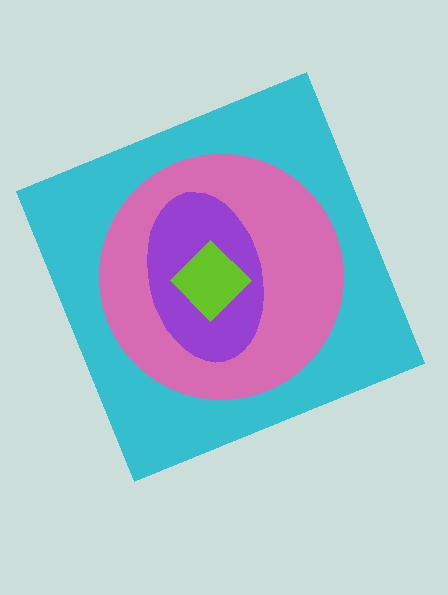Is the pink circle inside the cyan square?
Yes.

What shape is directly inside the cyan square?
The pink circle.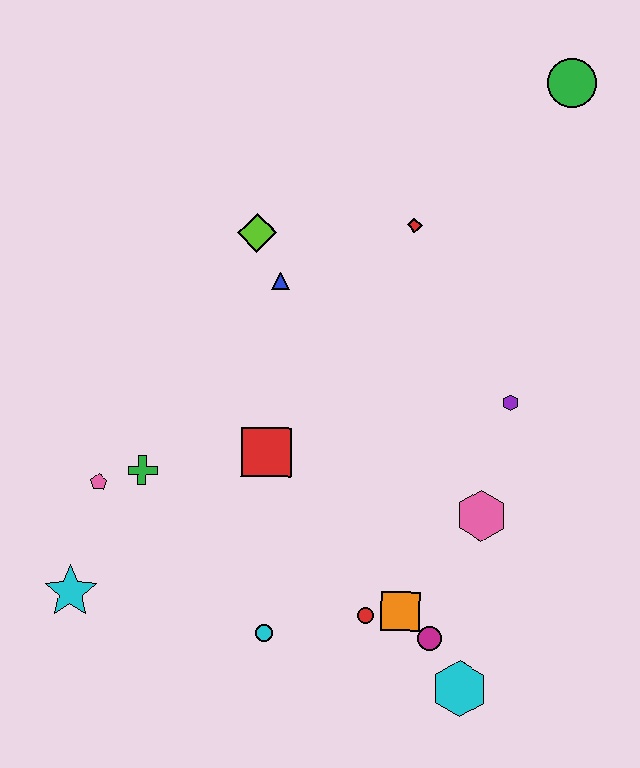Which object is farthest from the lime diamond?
The cyan hexagon is farthest from the lime diamond.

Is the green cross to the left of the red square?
Yes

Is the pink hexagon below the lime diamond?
Yes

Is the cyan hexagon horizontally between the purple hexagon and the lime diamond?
Yes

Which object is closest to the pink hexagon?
The purple hexagon is closest to the pink hexagon.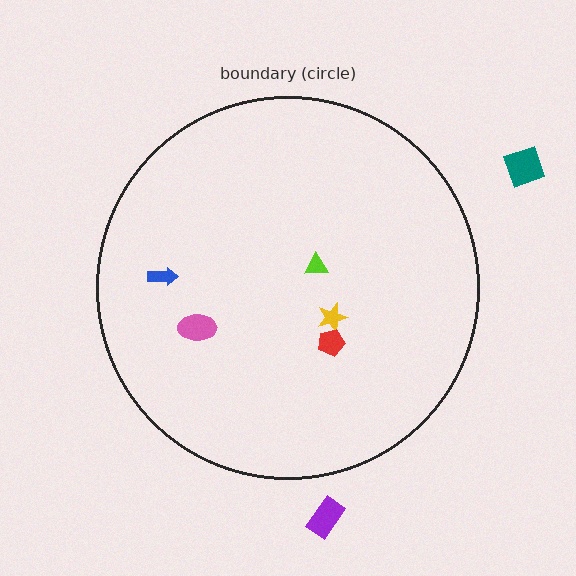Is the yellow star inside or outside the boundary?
Inside.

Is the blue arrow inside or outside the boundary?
Inside.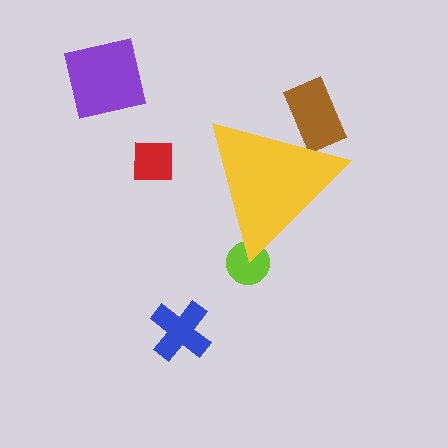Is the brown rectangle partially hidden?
Yes, the brown rectangle is partially hidden behind the yellow triangle.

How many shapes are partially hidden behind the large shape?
2 shapes are partially hidden.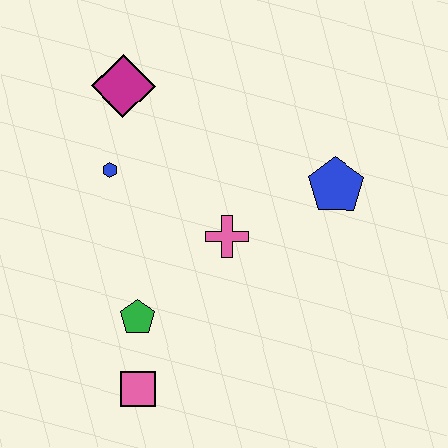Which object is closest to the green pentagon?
The pink square is closest to the green pentagon.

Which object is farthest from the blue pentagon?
The pink square is farthest from the blue pentagon.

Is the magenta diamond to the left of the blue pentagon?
Yes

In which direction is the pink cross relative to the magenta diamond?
The pink cross is below the magenta diamond.